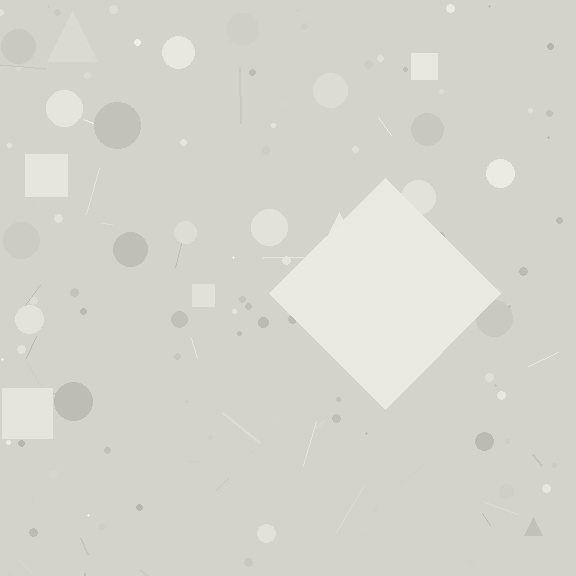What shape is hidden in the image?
A diamond is hidden in the image.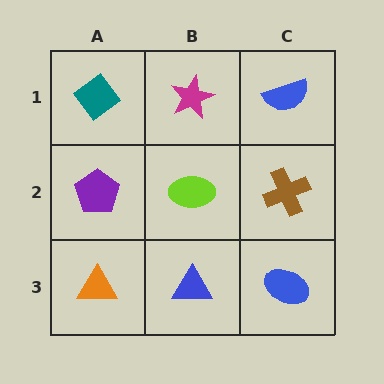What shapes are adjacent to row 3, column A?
A purple pentagon (row 2, column A), a blue triangle (row 3, column B).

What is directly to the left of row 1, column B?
A teal diamond.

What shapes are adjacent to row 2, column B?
A magenta star (row 1, column B), a blue triangle (row 3, column B), a purple pentagon (row 2, column A), a brown cross (row 2, column C).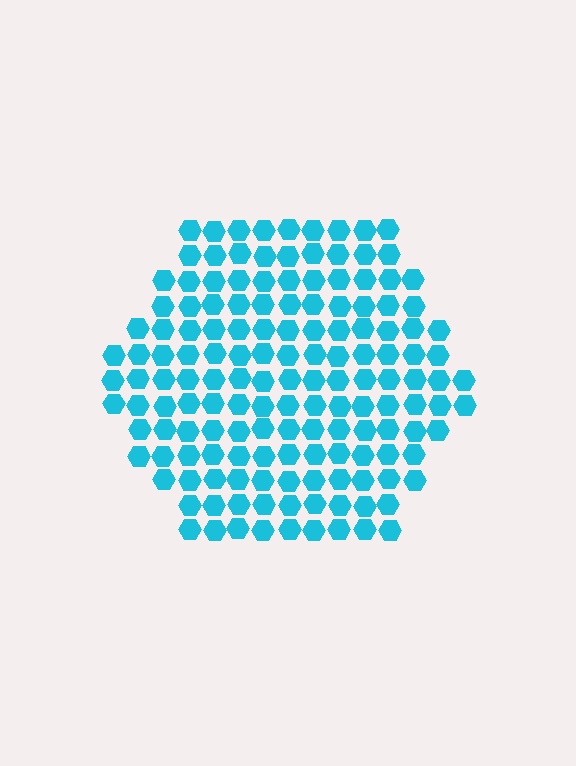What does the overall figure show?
The overall figure shows a hexagon.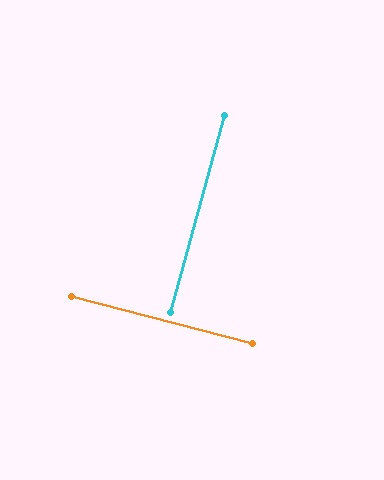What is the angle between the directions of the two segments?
Approximately 89 degrees.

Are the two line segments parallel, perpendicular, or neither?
Perpendicular — they meet at approximately 89°.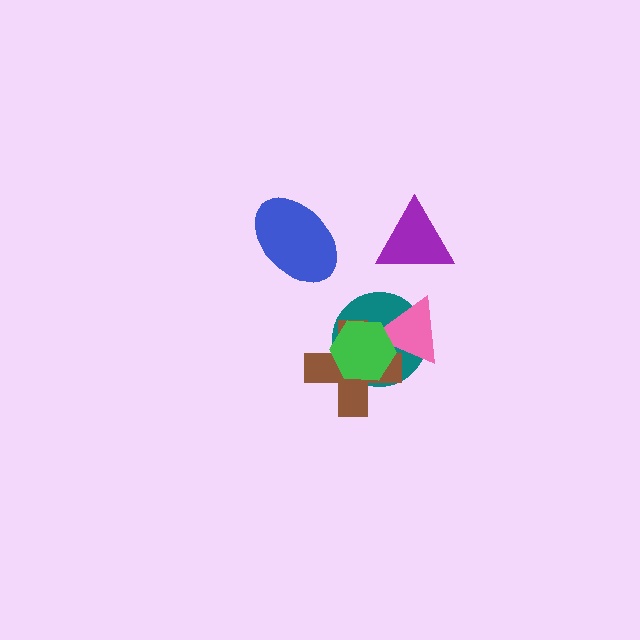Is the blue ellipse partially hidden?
No, no other shape covers it.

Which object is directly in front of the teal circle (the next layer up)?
The brown cross is directly in front of the teal circle.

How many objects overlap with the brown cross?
3 objects overlap with the brown cross.